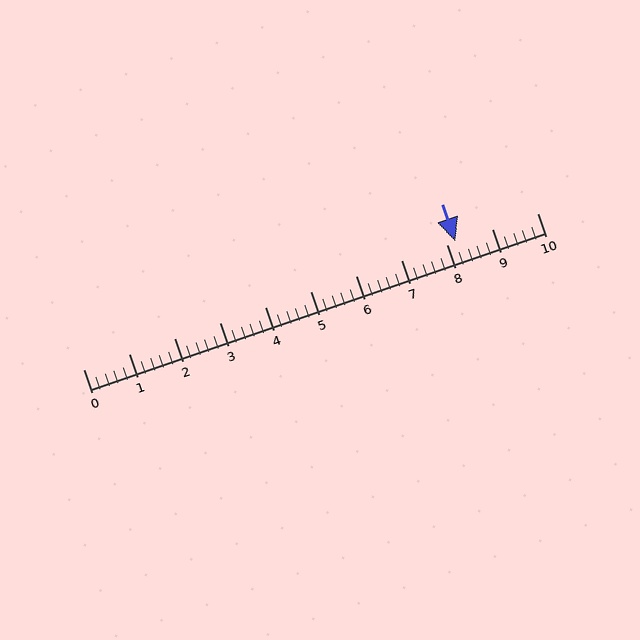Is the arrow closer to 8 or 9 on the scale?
The arrow is closer to 8.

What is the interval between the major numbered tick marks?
The major tick marks are spaced 1 units apart.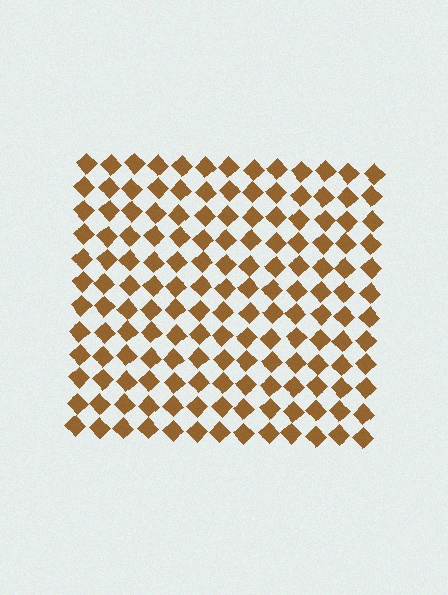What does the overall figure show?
The overall figure shows a square.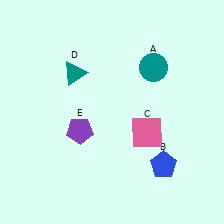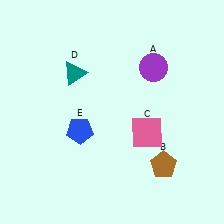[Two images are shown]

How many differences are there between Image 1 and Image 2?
There are 3 differences between the two images.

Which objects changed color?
A changed from teal to purple. B changed from blue to brown. E changed from purple to blue.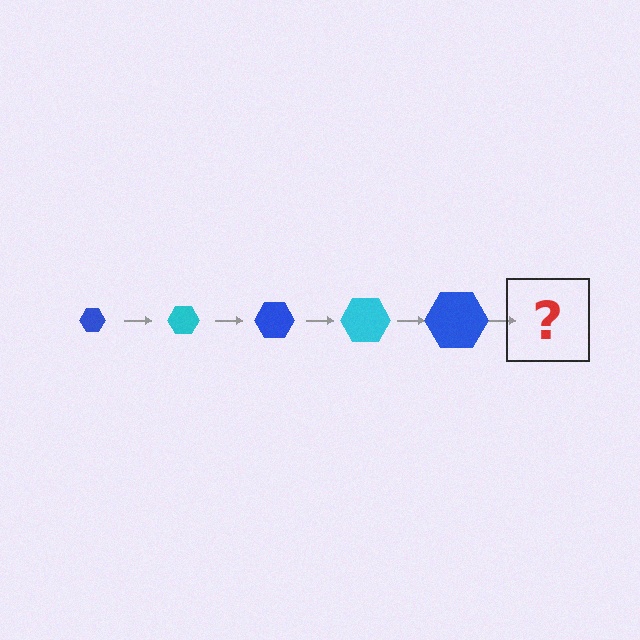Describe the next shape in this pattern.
It should be a cyan hexagon, larger than the previous one.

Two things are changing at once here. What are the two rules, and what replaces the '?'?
The two rules are that the hexagon grows larger each step and the color cycles through blue and cyan. The '?' should be a cyan hexagon, larger than the previous one.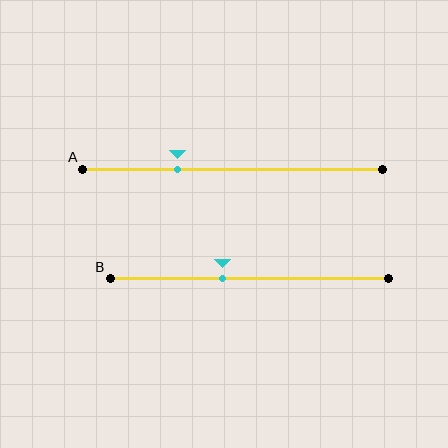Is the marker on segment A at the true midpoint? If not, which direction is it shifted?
No, the marker on segment A is shifted to the left by about 18% of the segment length.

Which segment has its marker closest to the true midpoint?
Segment B has its marker closest to the true midpoint.